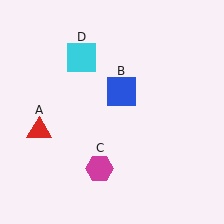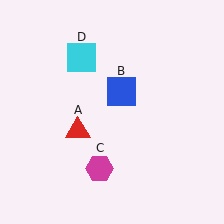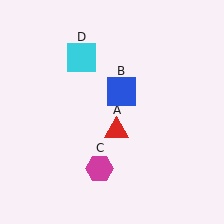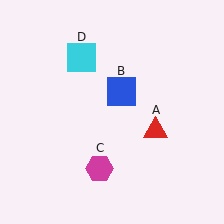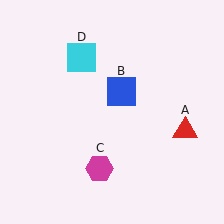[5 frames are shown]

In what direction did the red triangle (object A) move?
The red triangle (object A) moved right.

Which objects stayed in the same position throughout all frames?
Blue square (object B) and magenta hexagon (object C) and cyan square (object D) remained stationary.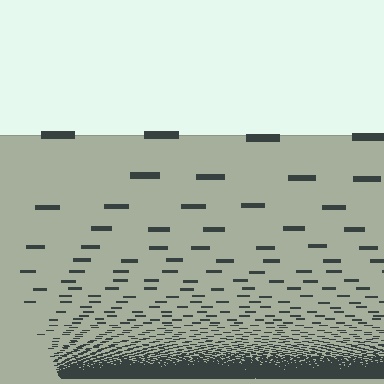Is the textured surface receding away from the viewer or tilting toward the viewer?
The surface appears to tilt toward the viewer. Texture elements get larger and sparser toward the top.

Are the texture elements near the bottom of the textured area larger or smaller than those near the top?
Smaller. The gradient is inverted — elements near the bottom are smaller and denser.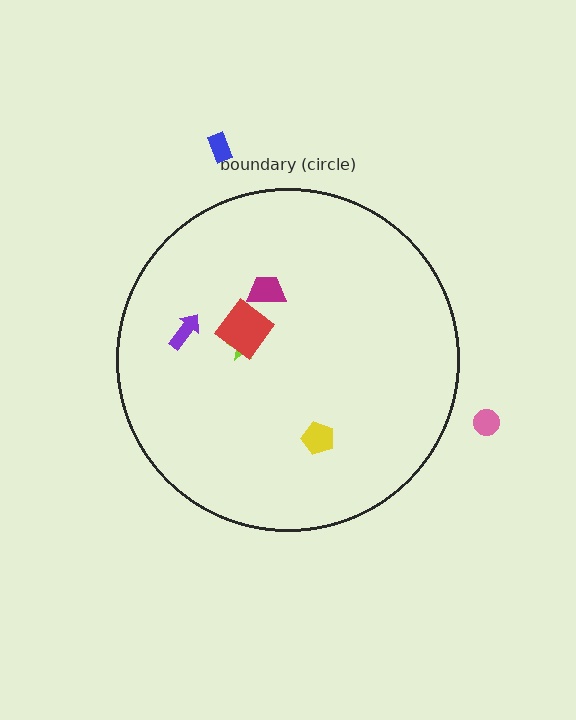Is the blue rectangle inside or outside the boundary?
Outside.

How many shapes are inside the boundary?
5 inside, 2 outside.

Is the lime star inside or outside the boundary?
Inside.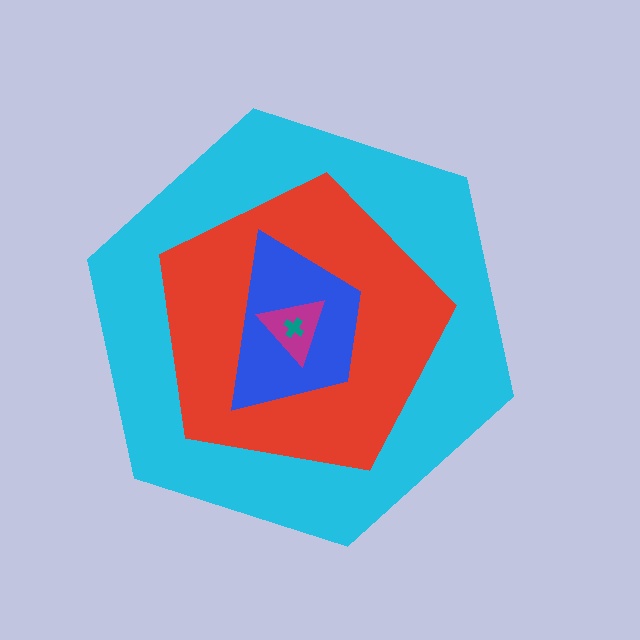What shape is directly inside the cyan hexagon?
The red pentagon.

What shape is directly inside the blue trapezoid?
The magenta triangle.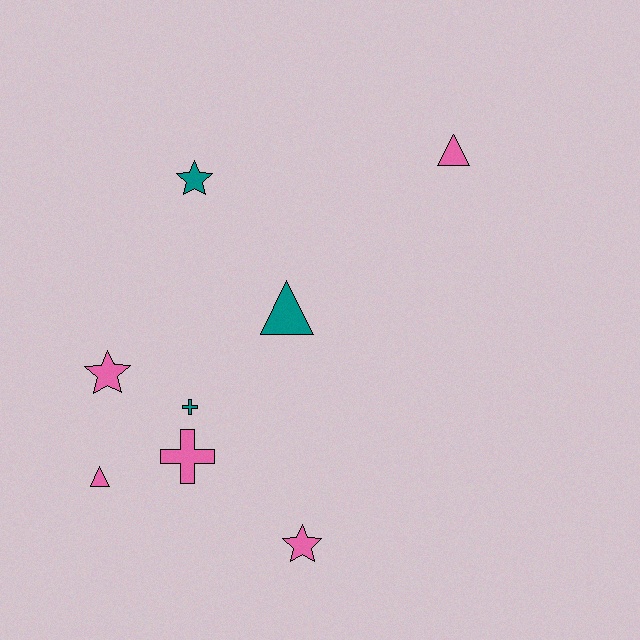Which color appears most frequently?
Pink, with 5 objects.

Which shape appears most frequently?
Triangle, with 3 objects.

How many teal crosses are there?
There is 1 teal cross.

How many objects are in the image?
There are 8 objects.